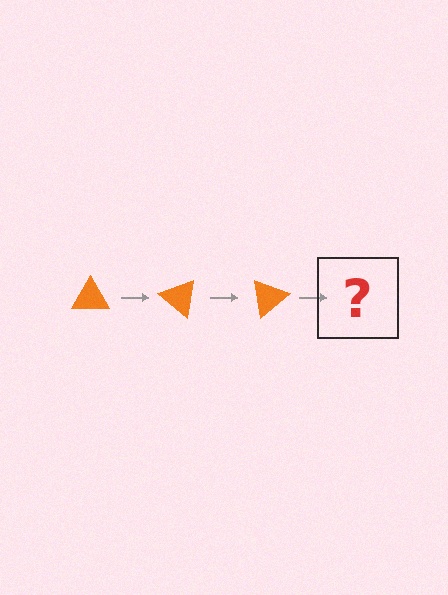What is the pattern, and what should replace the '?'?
The pattern is that the triangle rotates 40 degrees each step. The '?' should be an orange triangle rotated 120 degrees.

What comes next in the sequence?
The next element should be an orange triangle rotated 120 degrees.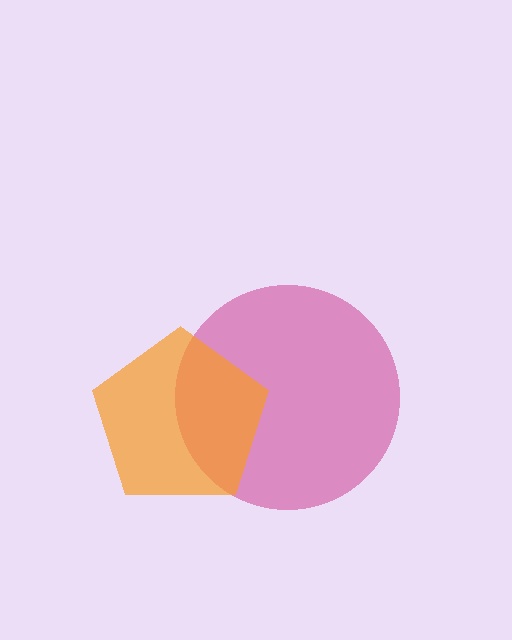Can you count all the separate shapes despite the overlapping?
Yes, there are 2 separate shapes.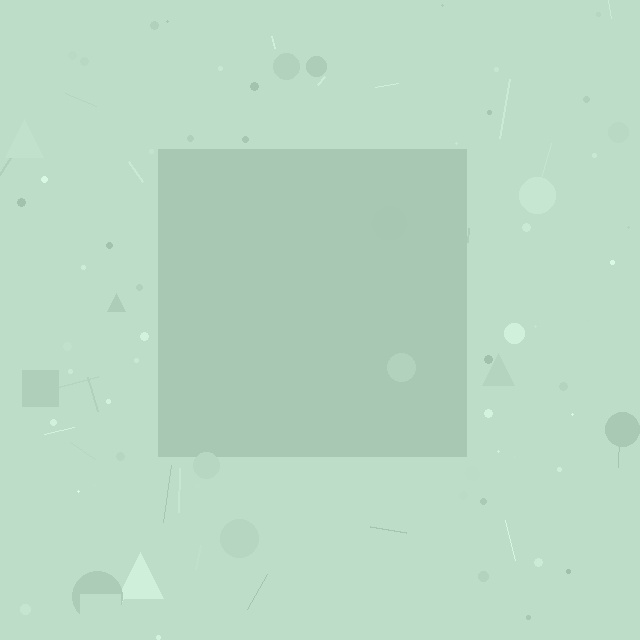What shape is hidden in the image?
A square is hidden in the image.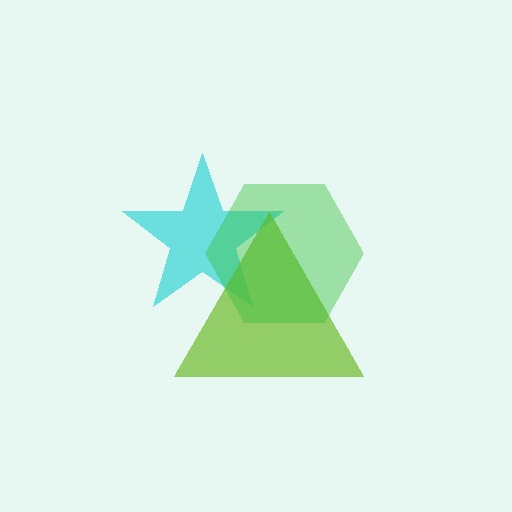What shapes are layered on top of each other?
The layered shapes are: a cyan star, a lime triangle, a green hexagon.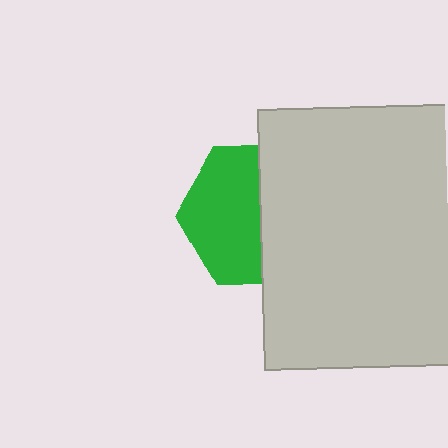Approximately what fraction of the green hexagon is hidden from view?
Roughly 46% of the green hexagon is hidden behind the light gray rectangle.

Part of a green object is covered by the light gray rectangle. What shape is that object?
It is a hexagon.